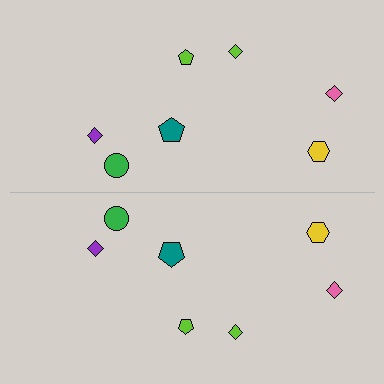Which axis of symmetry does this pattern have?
The pattern has a horizontal axis of symmetry running through the center of the image.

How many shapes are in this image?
There are 14 shapes in this image.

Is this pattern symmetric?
Yes, this pattern has bilateral (reflection) symmetry.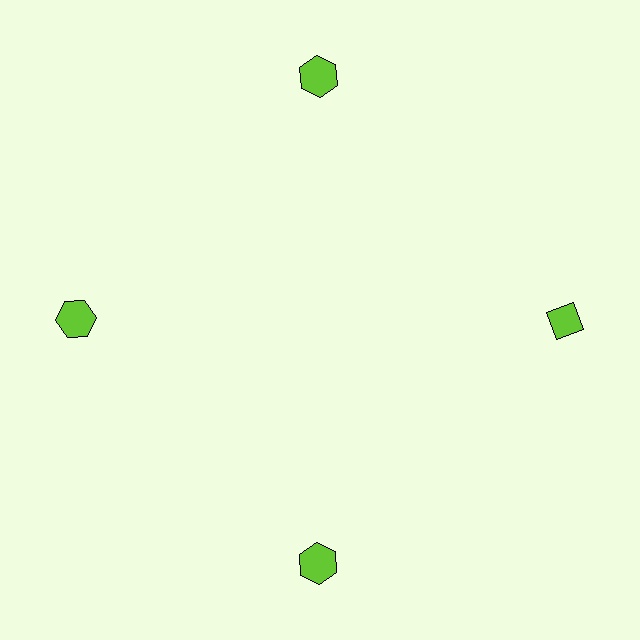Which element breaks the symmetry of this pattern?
The lime diamond at roughly the 3 o'clock position breaks the symmetry. All other shapes are lime hexagons.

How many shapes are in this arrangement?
There are 4 shapes arranged in a ring pattern.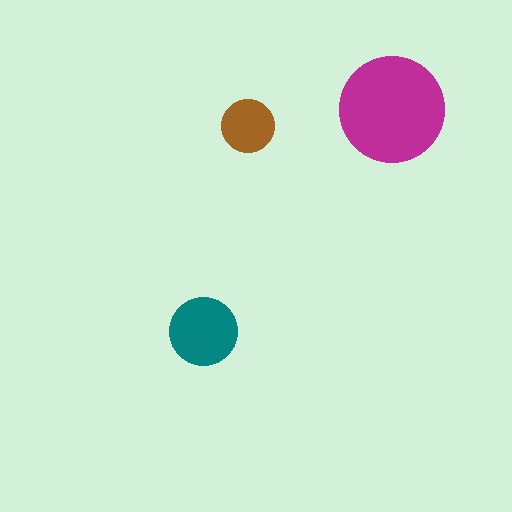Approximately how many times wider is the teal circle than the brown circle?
About 1.5 times wider.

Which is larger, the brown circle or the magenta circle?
The magenta one.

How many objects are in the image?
There are 3 objects in the image.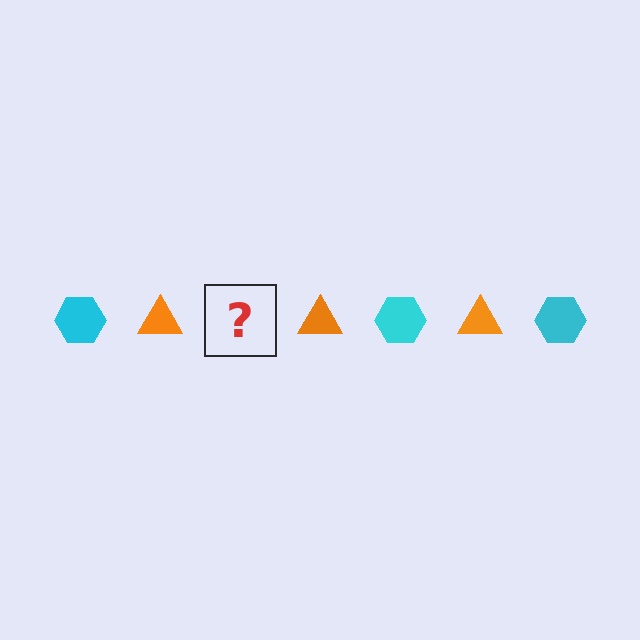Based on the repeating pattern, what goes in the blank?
The blank should be a cyan hexagon.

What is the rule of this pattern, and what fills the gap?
The rule is that the pattern alternates between cyan hexagon and orange triangle. The gap should be filled with a cyan hexagon.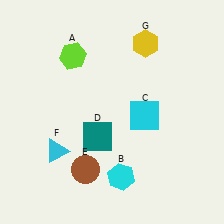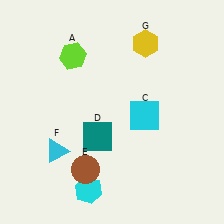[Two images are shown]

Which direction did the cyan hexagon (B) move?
The cyan hexagon (B) moved left.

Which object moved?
The cyan hexagon (B) moved left.